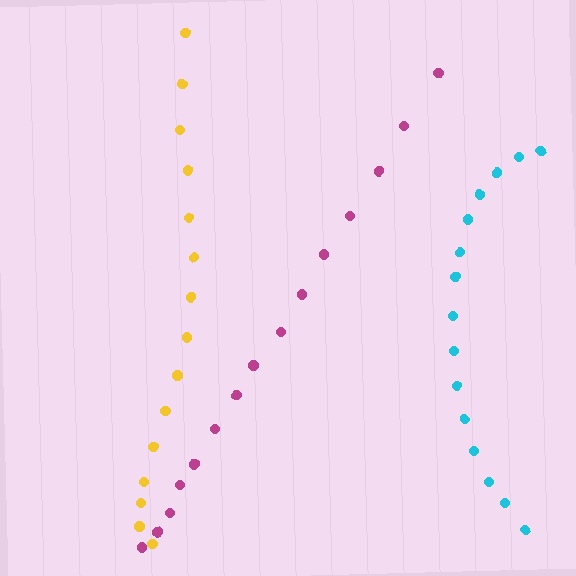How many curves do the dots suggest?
There are 3 distinct paths.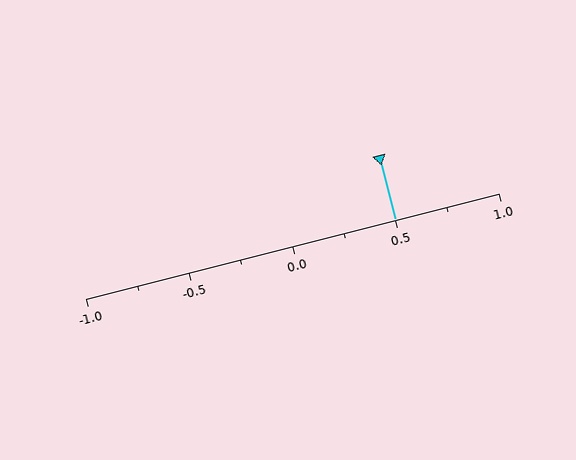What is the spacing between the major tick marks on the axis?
The major ticks are spaced 0.5 apart.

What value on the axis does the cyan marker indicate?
The marker indicates approximately 0.5.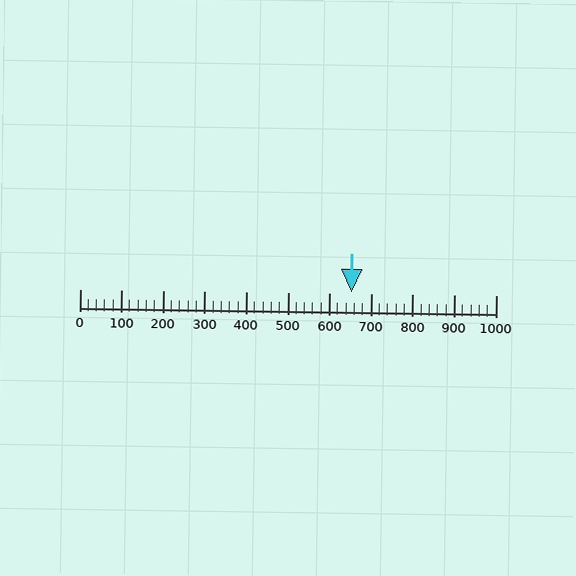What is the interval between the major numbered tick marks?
The major tick marks are spaced 100 units apart.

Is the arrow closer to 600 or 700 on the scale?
The arrow is closer to 700.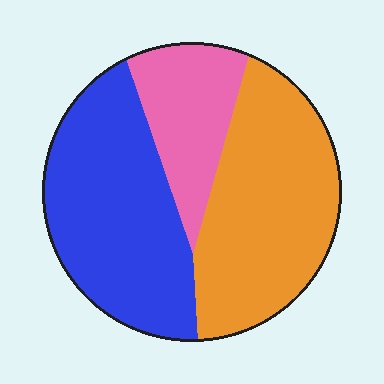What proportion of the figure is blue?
Blue covers about 40% of the figure.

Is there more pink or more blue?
Blue.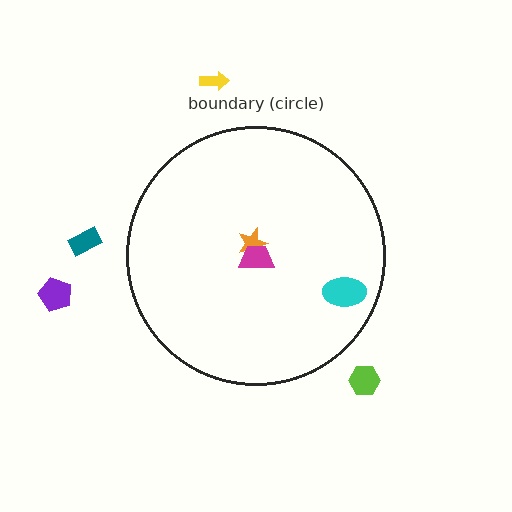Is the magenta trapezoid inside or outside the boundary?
Inside.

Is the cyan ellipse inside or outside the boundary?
Inside.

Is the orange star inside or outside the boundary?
Inside.